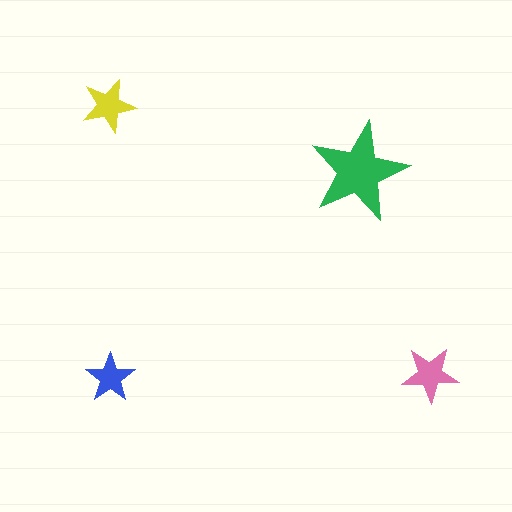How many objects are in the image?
There are 4 objects in the image.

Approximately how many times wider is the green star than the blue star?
About 2 times wider.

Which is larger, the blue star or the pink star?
The pink one.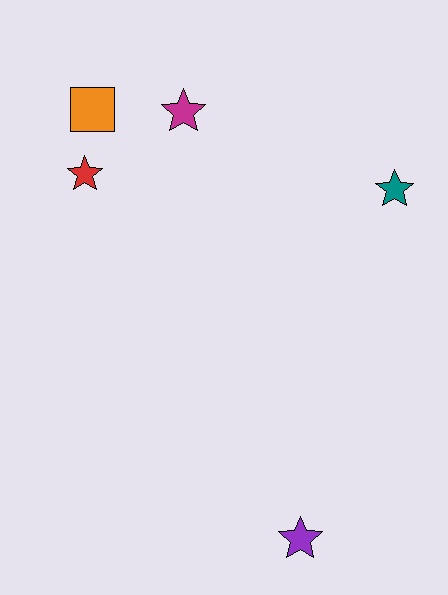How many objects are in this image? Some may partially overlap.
There are 5 objects.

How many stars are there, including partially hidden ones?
There are 4 stars.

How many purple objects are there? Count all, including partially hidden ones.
There is 1 purple object.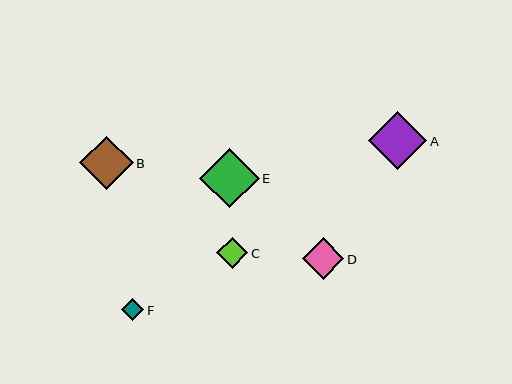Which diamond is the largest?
Diamond E is the largest with a size of approximately 59 pixels.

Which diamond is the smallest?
Diamond F is the smallest with a size of approximately 22 pixels.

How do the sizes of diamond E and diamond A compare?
Diamond E and diamond A are approximately the same size.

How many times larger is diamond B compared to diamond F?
Diamond B is approximately 2.5 times the size of diamond F.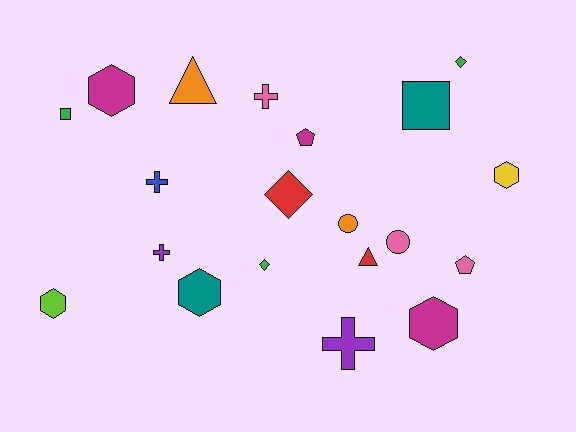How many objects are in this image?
There are 20 objects.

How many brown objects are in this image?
There are no brown objects.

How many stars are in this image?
There are no stars.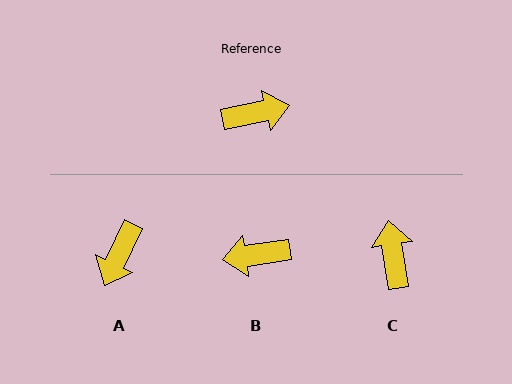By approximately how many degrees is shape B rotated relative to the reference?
Approximately 177 degrees counter-clockwise.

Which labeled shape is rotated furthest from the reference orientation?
B, about 177 degrees away.